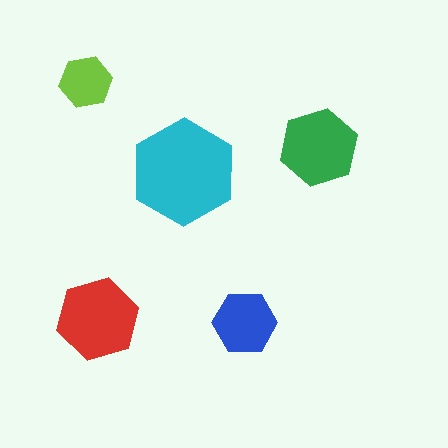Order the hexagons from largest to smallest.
the cyan one, the red one, the green one, the blue one, the lime one.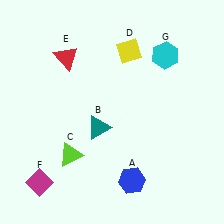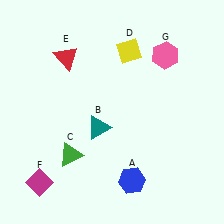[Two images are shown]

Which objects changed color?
C changed from lime to green. G changed from cyan to pink.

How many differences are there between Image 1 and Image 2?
There are 2 differences between the two images.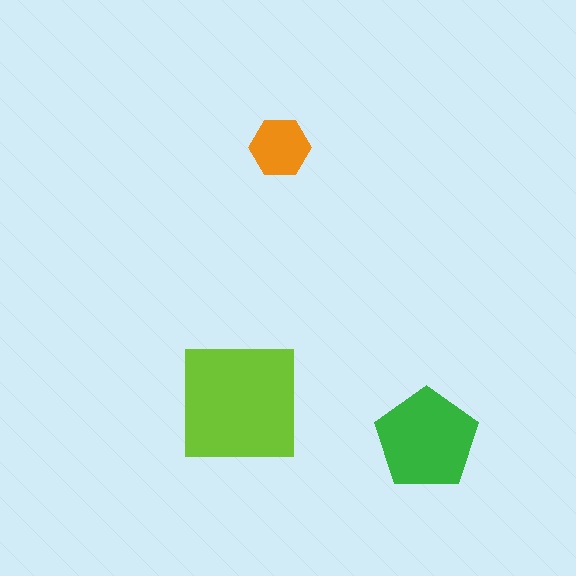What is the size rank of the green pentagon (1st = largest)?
2nd.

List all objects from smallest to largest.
The orange hexagon, the green pentagon, the lime square.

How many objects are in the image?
There are 3 objects in the image.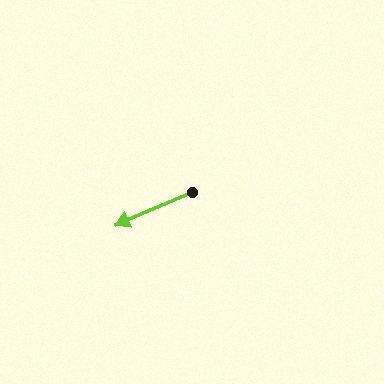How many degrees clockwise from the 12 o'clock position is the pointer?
Approximately 247 degrees.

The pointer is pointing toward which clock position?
Roughly 8 o'clock.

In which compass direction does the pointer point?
Southwest.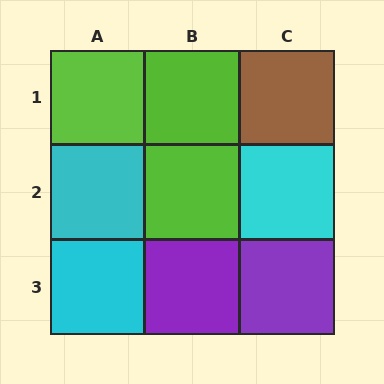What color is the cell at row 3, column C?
Purple.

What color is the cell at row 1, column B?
Lime.